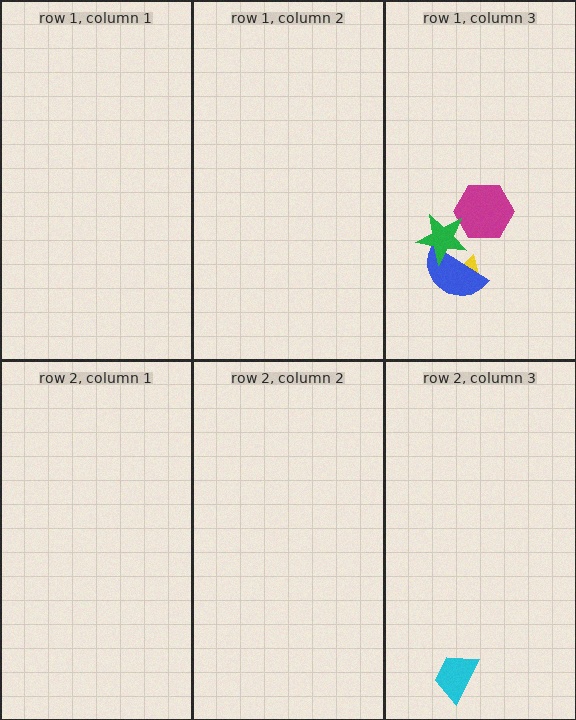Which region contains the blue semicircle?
The row 1, column 3 region.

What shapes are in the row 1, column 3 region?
The yellow triangle, the blue semicircle, the magenta hexagon, the green star.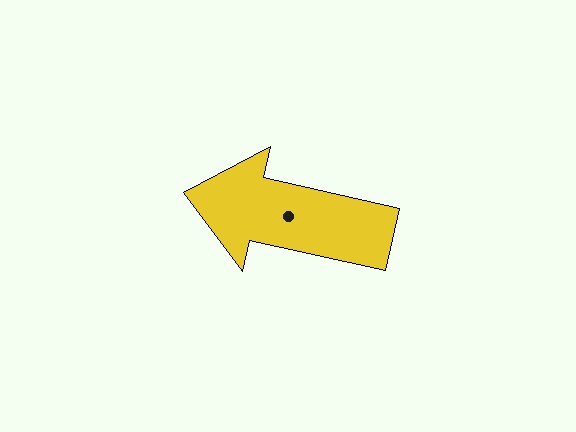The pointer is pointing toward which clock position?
Roughly 9 o'clock.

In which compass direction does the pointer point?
West.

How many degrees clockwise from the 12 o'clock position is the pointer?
Approximately 283 degrees.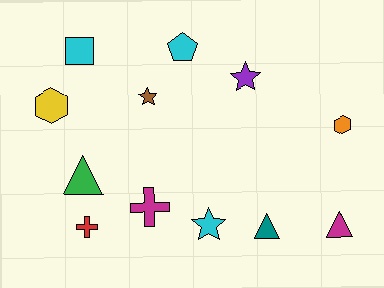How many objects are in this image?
There are 12 objects.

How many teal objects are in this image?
There is 1 teal object.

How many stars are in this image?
There are 3 stars.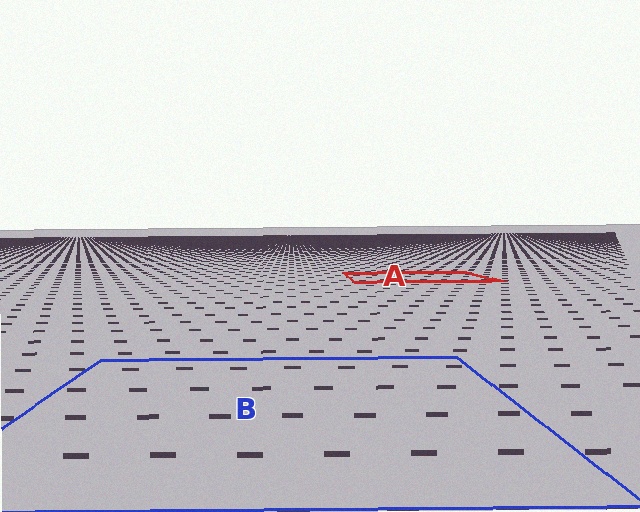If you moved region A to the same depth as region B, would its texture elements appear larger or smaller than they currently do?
They would appear larger. At a closer depth, the same texture elements are projected at a bigger on-screen size.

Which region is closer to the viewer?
Region B is closer. The texture elements there are larger and more spread out.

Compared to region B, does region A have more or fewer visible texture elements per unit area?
Region A has more texture elements per unit area — they are packed more densely because it is farther away.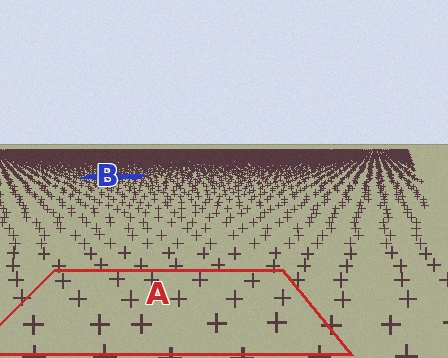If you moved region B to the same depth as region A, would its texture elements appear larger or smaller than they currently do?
They would appear larger. At a closer depth, the same texture elements are projected at a bigger on-screen size.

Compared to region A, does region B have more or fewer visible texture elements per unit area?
Region B has more texture elements per unit area — they are packed more densely because it is farther away.